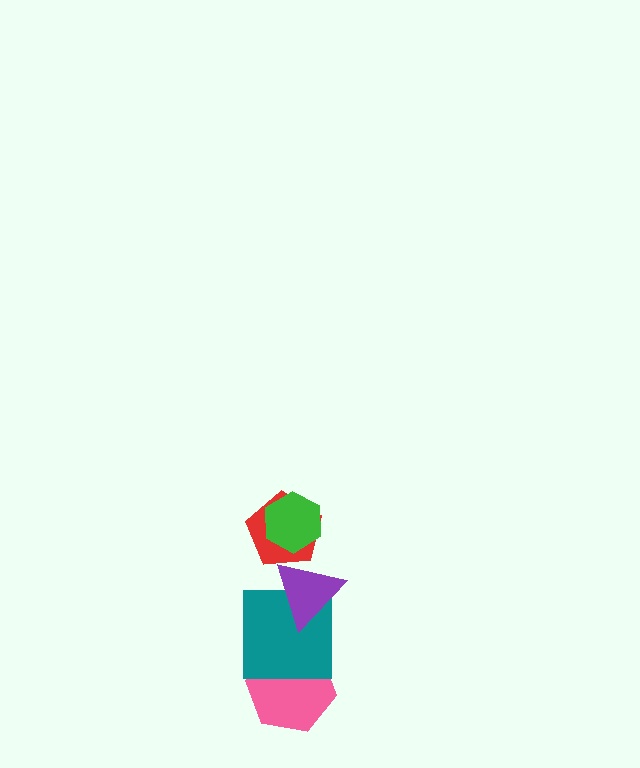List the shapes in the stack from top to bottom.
From top to bottom: the green hexagon, the red pentagon, the purple triangle, the teal square, the pink hexagon.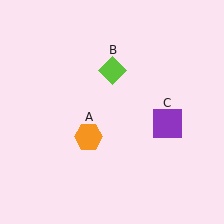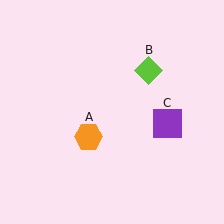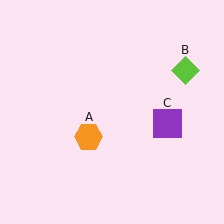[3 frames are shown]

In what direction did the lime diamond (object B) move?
The lime diamond (object B) moved right.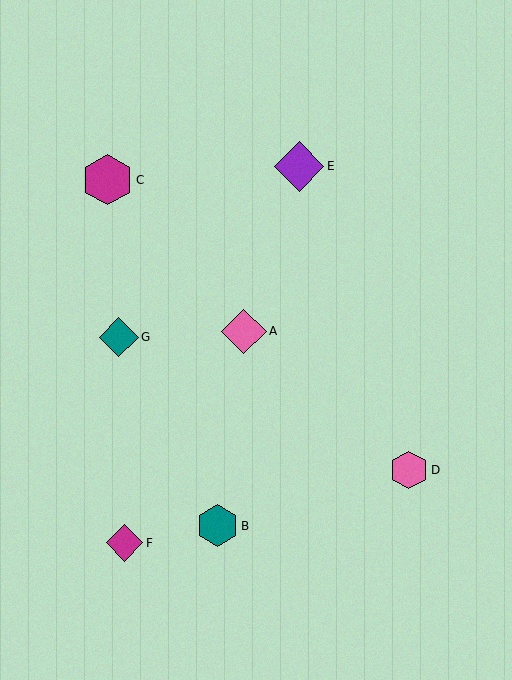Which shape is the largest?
The magenta hexagon (labeled C) is the largest.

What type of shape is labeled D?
Shape D is a pink hexagon.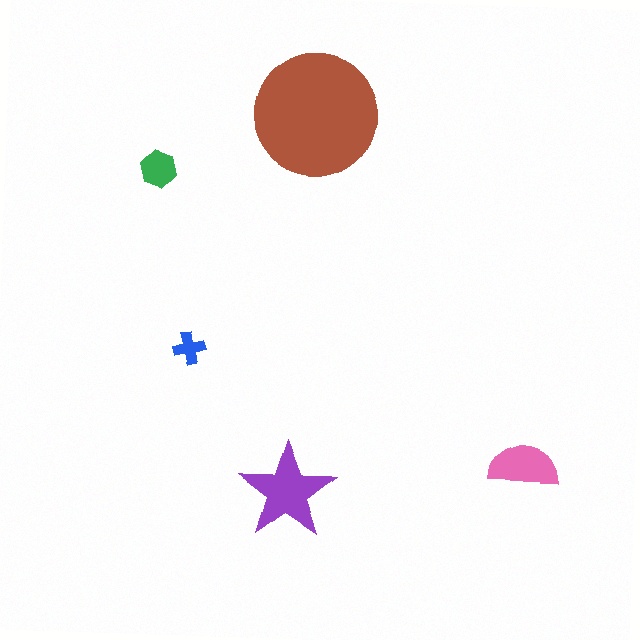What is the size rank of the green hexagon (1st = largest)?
4th.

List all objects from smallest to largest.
The blue cross, the green hexagon, the pink semicircle, the purple star, the brown circle.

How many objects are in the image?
There are 5 objects in the image.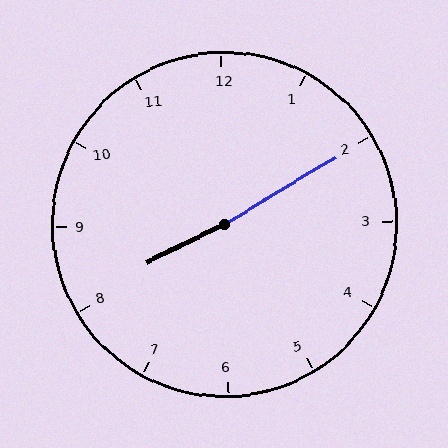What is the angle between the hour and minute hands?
Approximately 175 degrees.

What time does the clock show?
8:10.